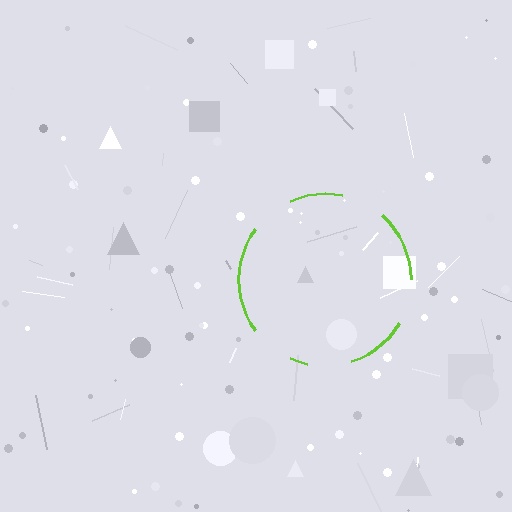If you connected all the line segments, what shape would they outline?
They would outline a circle.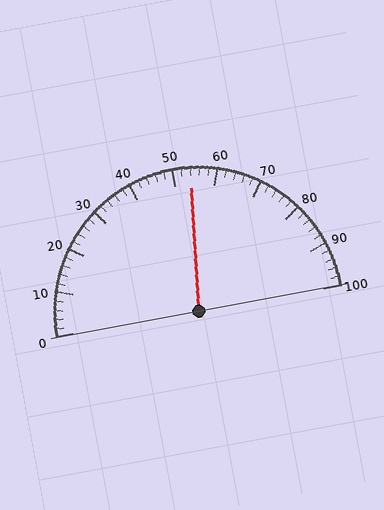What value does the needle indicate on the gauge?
The needle indicates approximately 54.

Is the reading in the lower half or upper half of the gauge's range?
The reading is in the upper half of the range (0 to 100).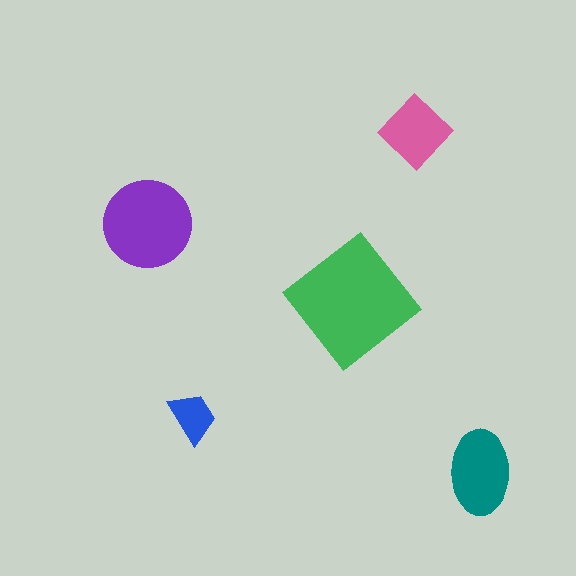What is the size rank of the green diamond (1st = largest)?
1st.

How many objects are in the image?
There are 5 objects in the image.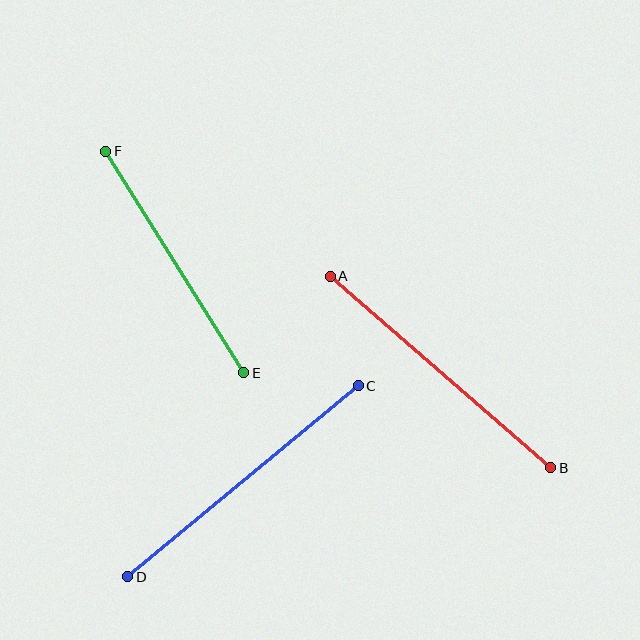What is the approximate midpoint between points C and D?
The midpoint is at approximately (243, 481) pixels.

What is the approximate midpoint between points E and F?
The midpoint is at approximately (175, 262) pixels.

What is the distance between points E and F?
The distance is approximately 261 pixels.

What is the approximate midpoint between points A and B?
The midpoint is at approximately (441, 372) pixels.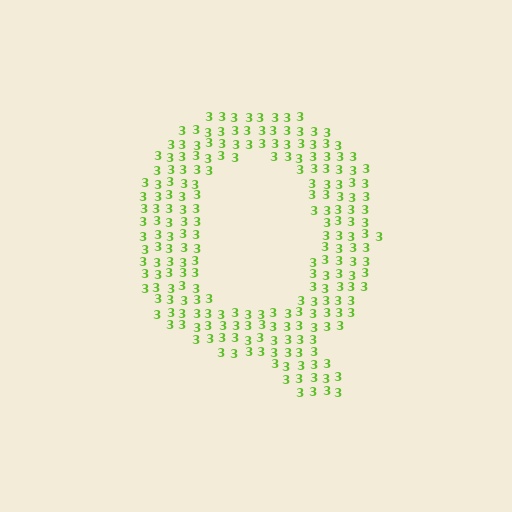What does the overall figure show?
The overall figure shows the letter Q.